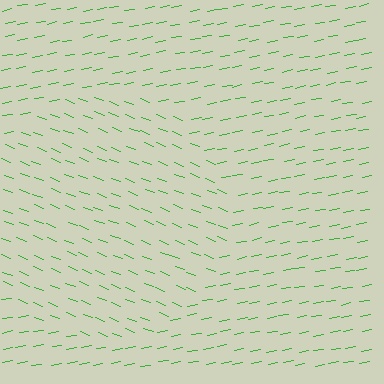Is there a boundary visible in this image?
Yes, there is a texture boundary formed by a change in line orientation.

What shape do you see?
I see a circle.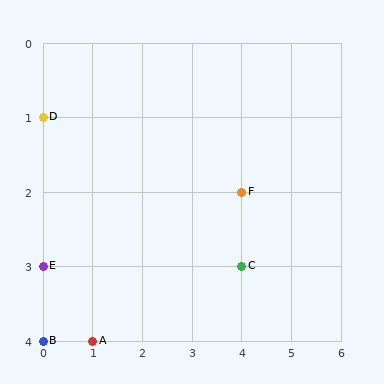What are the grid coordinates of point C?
Point C is at grid coordinates (4, 3).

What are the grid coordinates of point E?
Point E is at grid coordinates (0, 3).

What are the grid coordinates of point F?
Point F is at grid coordinates (4, 2).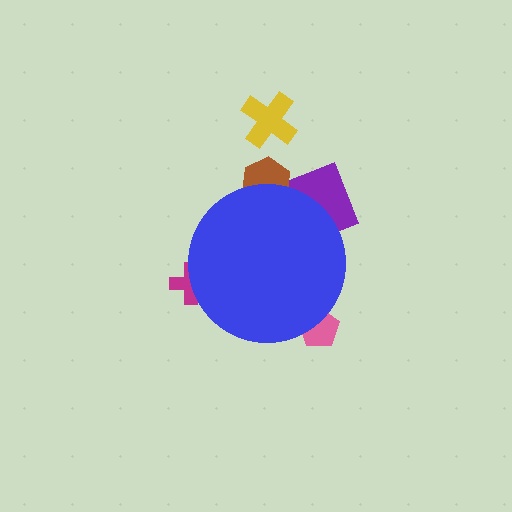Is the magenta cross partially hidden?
Yes, the magenta cross is partially hidden behind the blue circle.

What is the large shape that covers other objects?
A blue circle.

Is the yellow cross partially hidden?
No, the yellow cross is fully visible.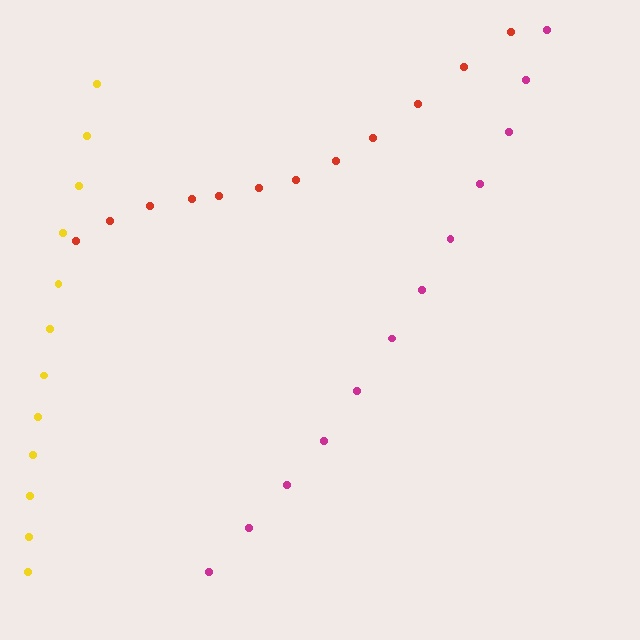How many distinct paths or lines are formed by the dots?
There are 3 distinct paths.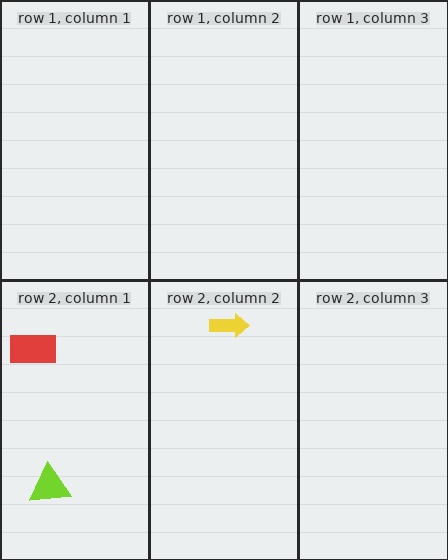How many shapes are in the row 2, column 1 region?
2.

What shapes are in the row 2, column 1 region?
The red rectangle, the lime triangle.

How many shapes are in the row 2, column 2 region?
1.